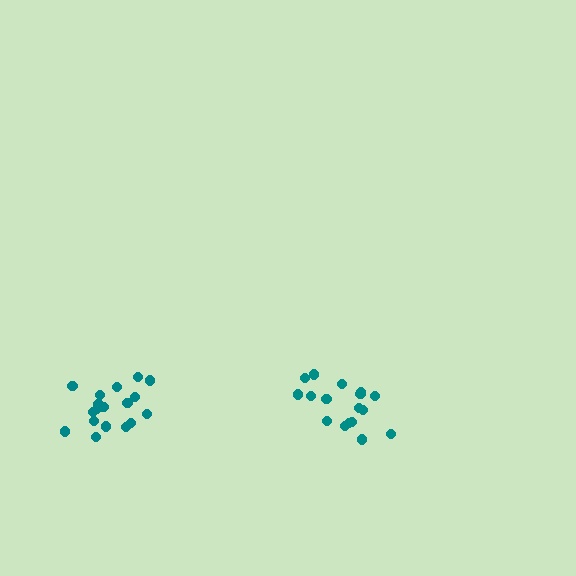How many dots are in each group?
Group 1: 18 dots, Group 2: 17 dots (35 total).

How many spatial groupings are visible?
There are 2 spatial groupings.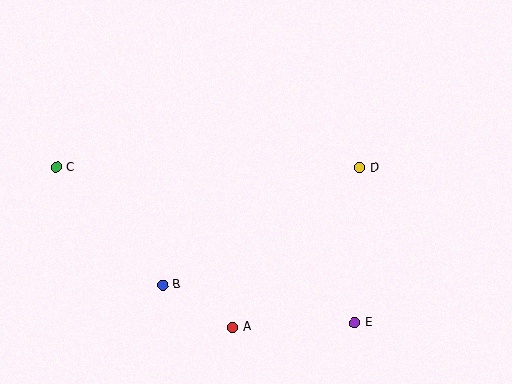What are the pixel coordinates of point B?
Point B is at (162, 285).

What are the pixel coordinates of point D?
Point D is at (360, 168).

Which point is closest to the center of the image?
Point D at (360, 168) is closest to the center.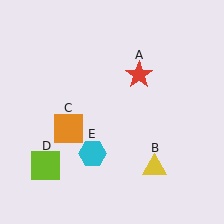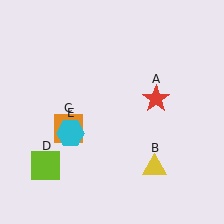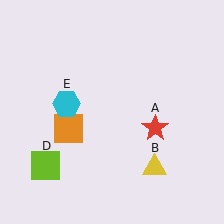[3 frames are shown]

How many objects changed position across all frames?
2 objects changed position: red star (object A), cyan hexagon (object E).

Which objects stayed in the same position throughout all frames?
Yellow triangle (object B) and orange square (object C) and lime square (object D) remained stationary.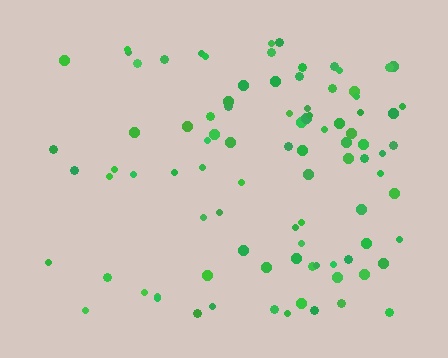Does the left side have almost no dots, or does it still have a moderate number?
Still a moderate number, just noticeably fewer than the right.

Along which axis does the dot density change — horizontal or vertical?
Horizontal.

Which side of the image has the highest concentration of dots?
The right.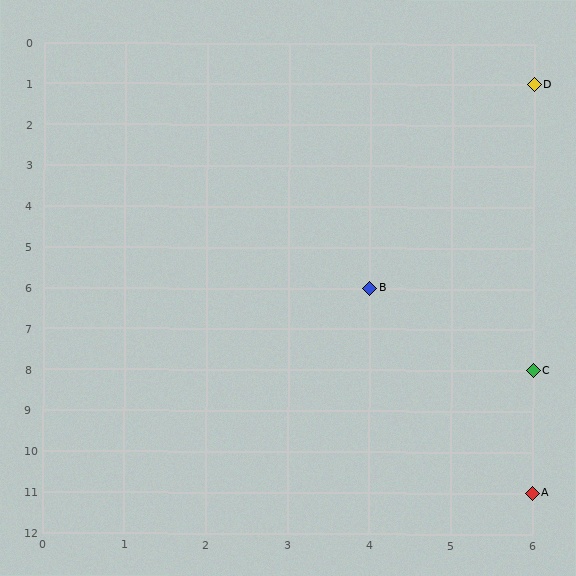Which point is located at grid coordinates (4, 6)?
Point B is at (4, 6).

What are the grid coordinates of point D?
Point D is at grid coordinates (6, 1).